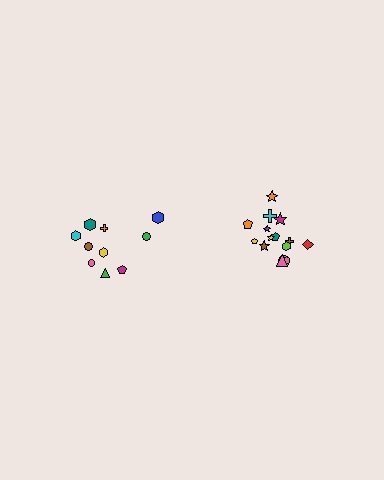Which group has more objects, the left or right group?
The right group.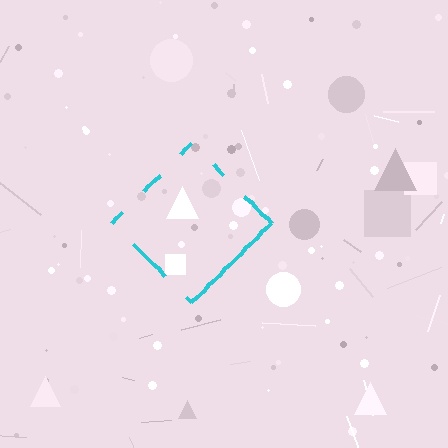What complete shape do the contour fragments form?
The contour fragments form a diamond.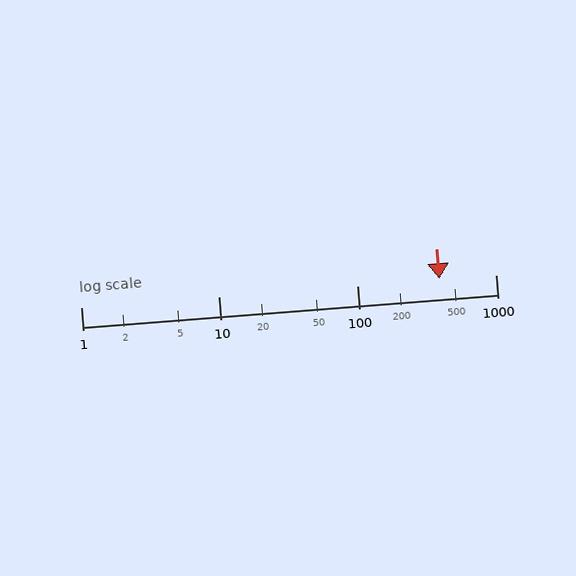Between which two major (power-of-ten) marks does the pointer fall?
The pointer is between 100 and 1000.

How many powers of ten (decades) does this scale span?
The scale spans 3 decades, from 1 to 1000.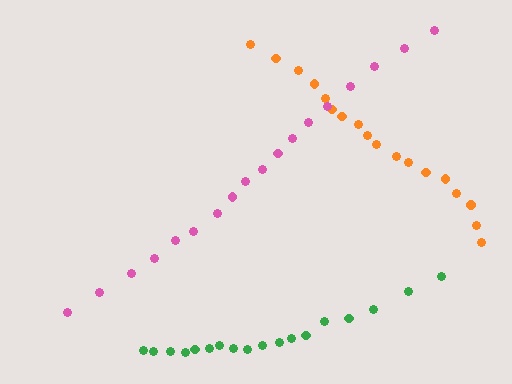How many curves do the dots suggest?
There are 3 distinct paths.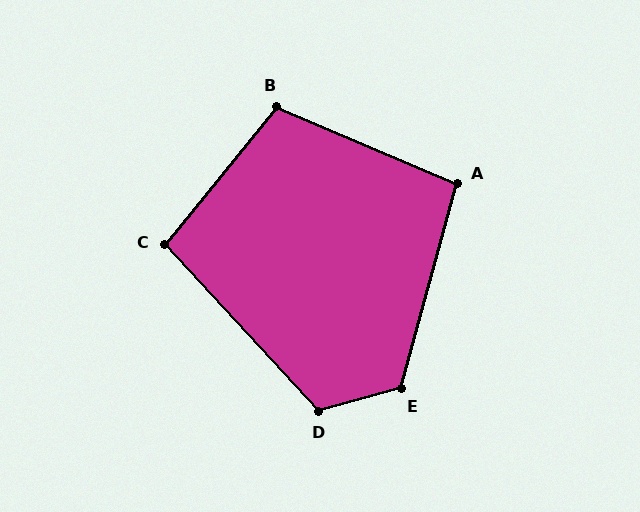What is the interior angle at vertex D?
Approximately 117 degrees (obtuse).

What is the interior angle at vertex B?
Approximately 106 degrees (obtuse).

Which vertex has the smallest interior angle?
A, at approximately 98 degrees.